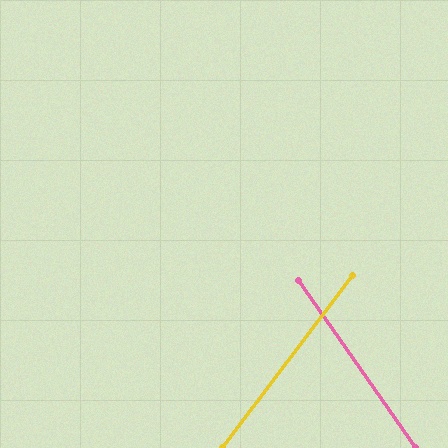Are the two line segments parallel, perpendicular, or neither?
Neither parallel nor perpendicular — they differ by about 72°.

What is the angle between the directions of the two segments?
Approximately 72 degrees.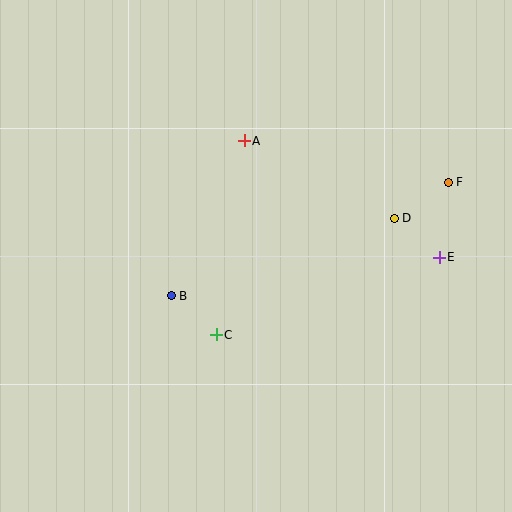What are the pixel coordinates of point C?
Point C is at (216, 335).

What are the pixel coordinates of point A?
Point A is at (244, 141).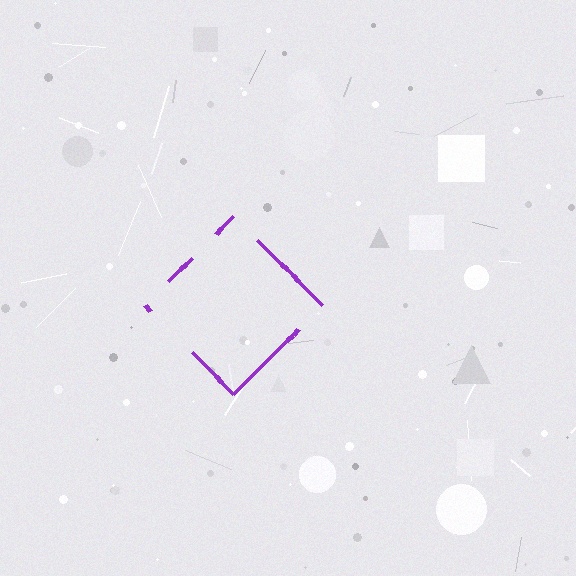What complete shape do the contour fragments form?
The contour fragments form a diamond.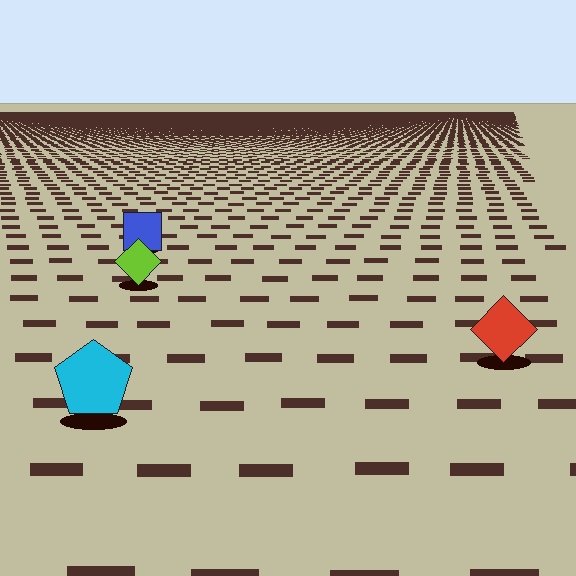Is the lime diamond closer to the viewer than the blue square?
Yes. The lime diamond is closer — you can tell from the texture gradient: the ground texture is coarser near it.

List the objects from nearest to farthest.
From nearest to farthest: the cyan pentagon, the red diamond, the lime diamond, the blue square.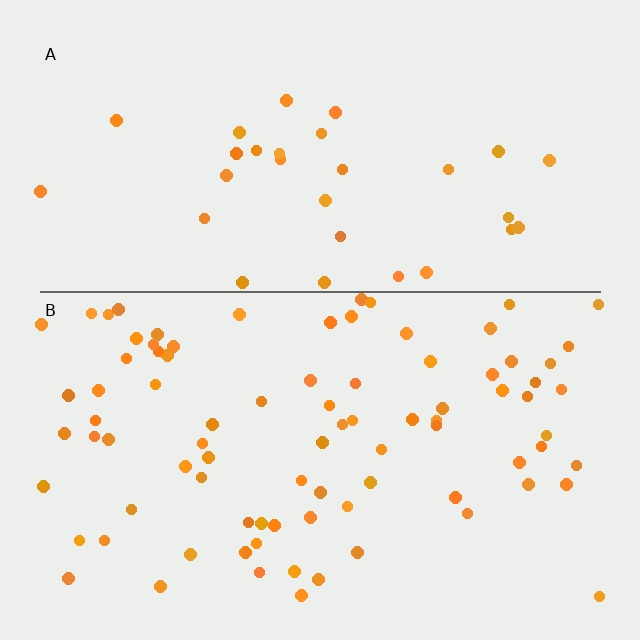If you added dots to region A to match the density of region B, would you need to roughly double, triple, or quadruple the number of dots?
Approximately triple.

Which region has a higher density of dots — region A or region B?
B (the bottom).